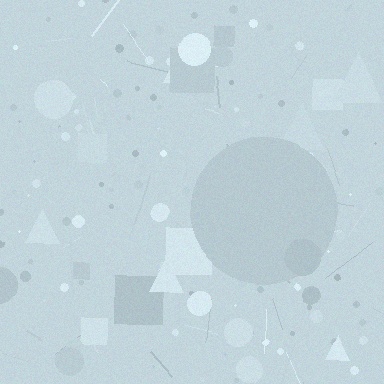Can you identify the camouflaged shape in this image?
The camouflaged shape is a circle.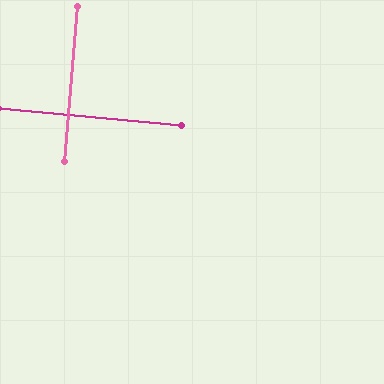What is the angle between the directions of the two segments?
Approximately 90 degrees.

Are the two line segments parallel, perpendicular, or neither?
Perpendicular — they meet at approximately 90°.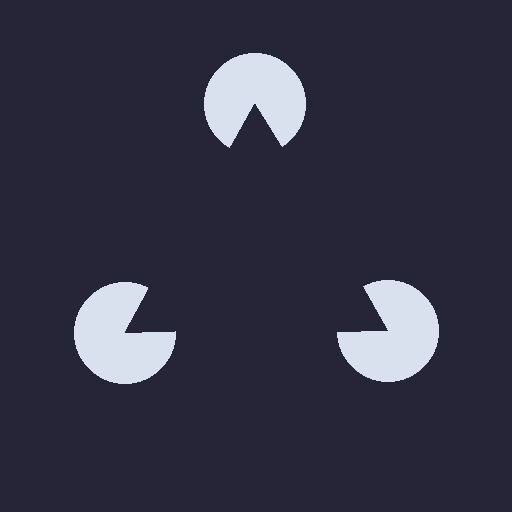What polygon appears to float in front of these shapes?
An illusory triangle — its edges are inferred from the aligned wedge cuts in the pac-man discs, not physically drawn.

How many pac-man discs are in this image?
There are 3 — one at each vertex of the illusory triangle.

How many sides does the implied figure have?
3 sides.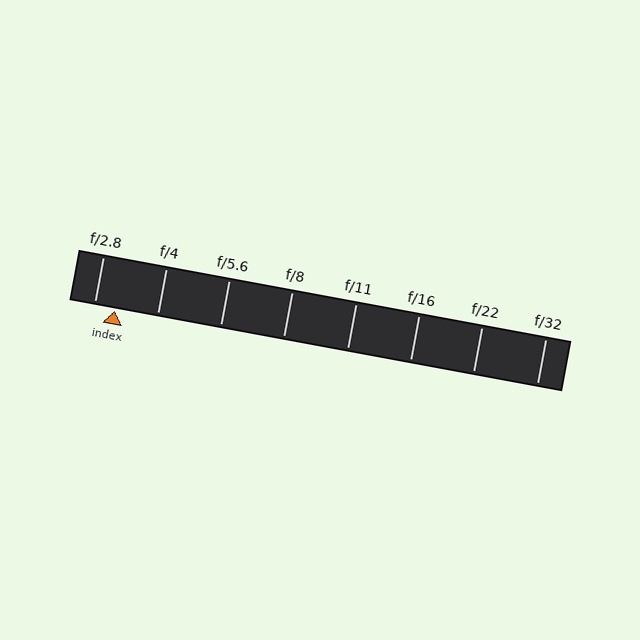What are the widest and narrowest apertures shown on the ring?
The widest aperture shown is f/2.8 and the narrowest is f/32.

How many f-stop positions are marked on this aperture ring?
There are 8 f-stop positions marked.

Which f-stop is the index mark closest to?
The index mark is closest to f/2.8.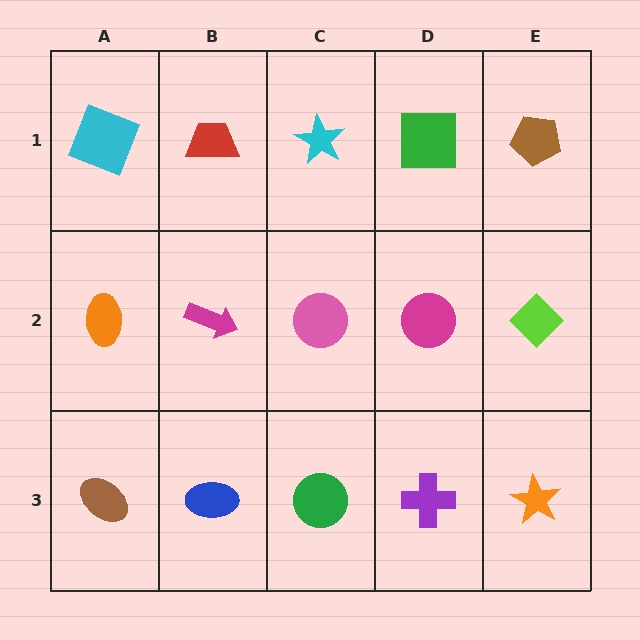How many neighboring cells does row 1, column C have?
3.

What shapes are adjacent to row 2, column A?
A cyan square (row 1, column A), a brown ellipse (row 3, column A), a magenta arrow (row 2, column B).